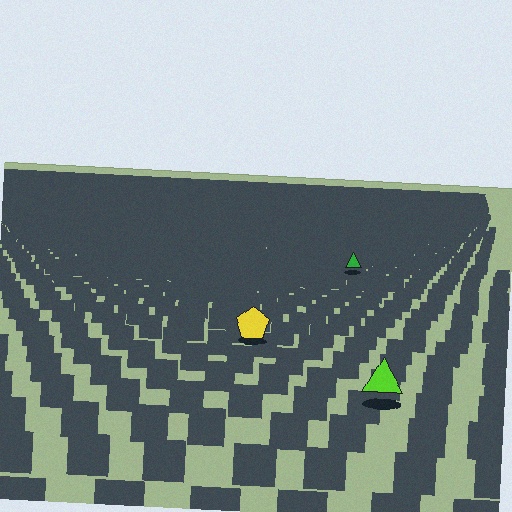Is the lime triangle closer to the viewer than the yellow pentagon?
Yes. The lime triangle is closer — you can tell from the texture gradient: the ground texture is coarser near it.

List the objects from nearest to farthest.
From nearest to farthest: the lime triangle, the yellow pentagon, the green triangle.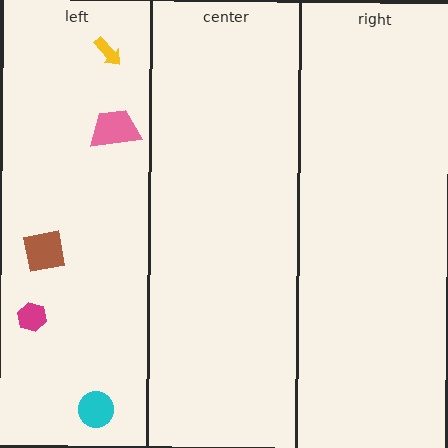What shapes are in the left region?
The cyan circle, the brown square, the pink trapezoid, the magenta hexagon, the yellow arrow.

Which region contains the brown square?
The left region.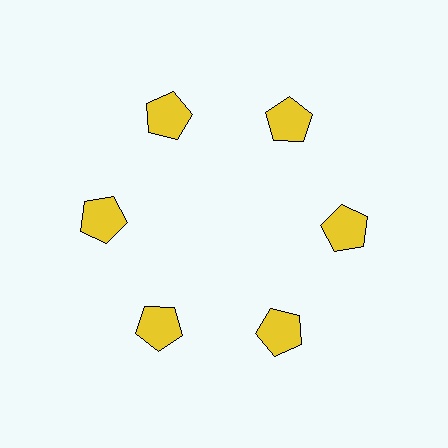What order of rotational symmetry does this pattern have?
This pattern has 6-fold rotational symmetry.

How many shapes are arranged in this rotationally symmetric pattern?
There are 6 shapes, arranged in 6 groups of 1.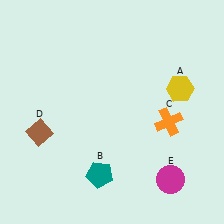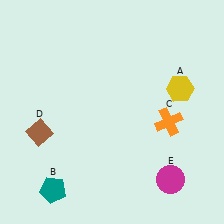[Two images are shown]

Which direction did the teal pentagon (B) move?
The teal pentagon (B) moved left.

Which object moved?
The teal pentagon (B) moved left.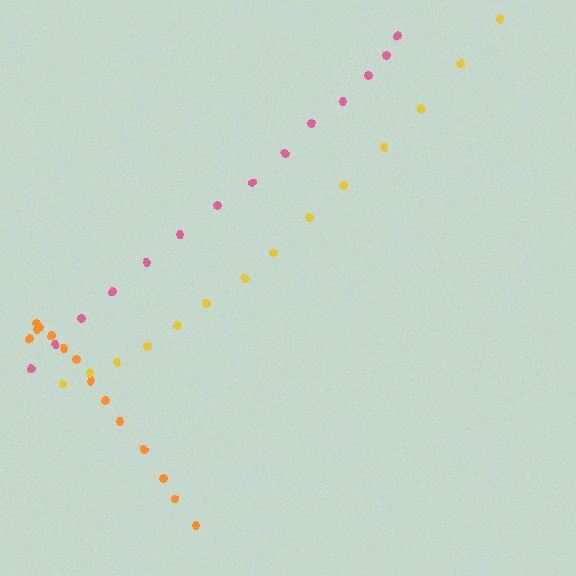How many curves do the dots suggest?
There are 3 distinct paths.